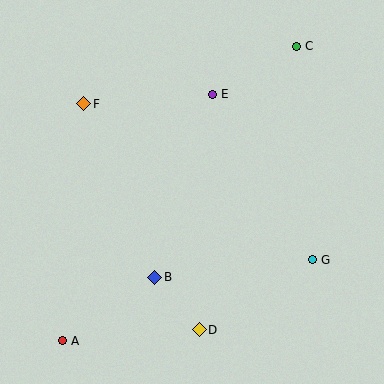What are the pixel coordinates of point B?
Point B is at (155, 277).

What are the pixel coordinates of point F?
Point F is at (84, 104).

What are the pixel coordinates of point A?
Point A is at (62, 341).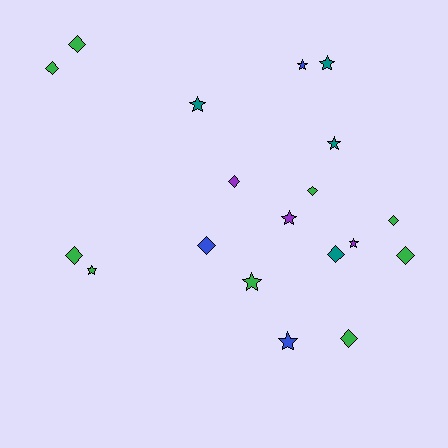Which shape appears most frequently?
Diamond, with 10 objects.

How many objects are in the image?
There are 19 objects.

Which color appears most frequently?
Green, with 9 objects.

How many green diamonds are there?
There are 7 green diamonds.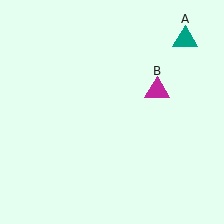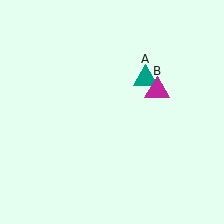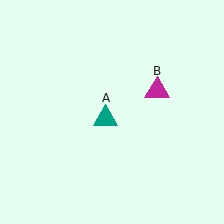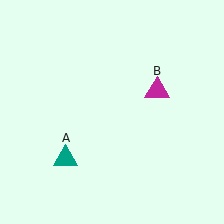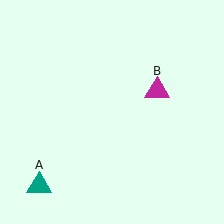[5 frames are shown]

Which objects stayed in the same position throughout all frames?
Magenta triangle (object B) remained stationary.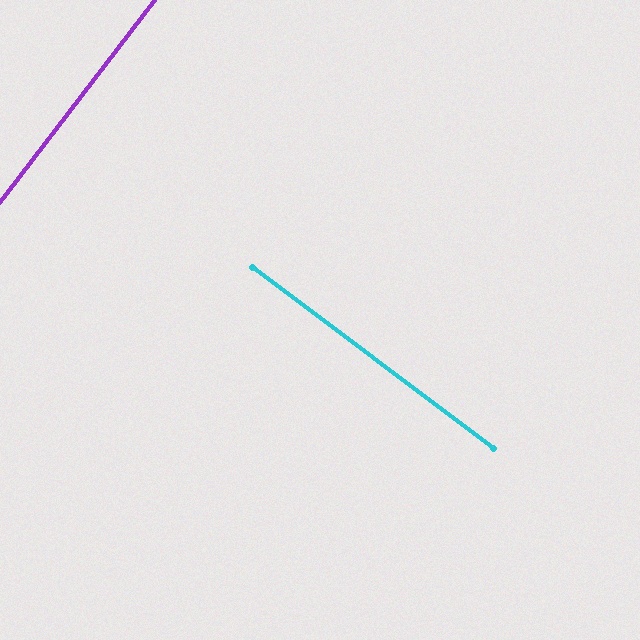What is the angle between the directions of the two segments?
Approximately 89 degrees.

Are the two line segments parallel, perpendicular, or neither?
Perpendicular — they meet at approximately 89°.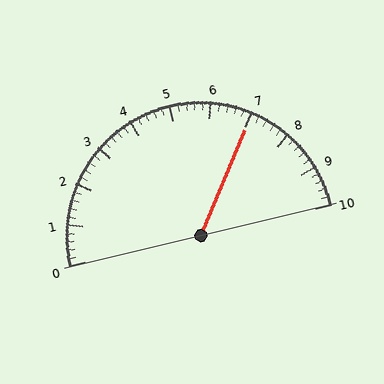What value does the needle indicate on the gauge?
The needle indicates approximately 7.0.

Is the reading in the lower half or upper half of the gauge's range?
The reading is in the upper half of the range (0 to 10).